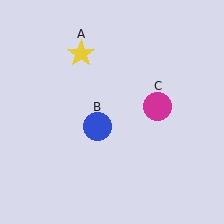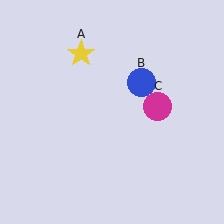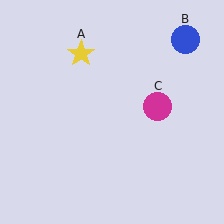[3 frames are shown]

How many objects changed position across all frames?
1 object changed position: blue circle (object B).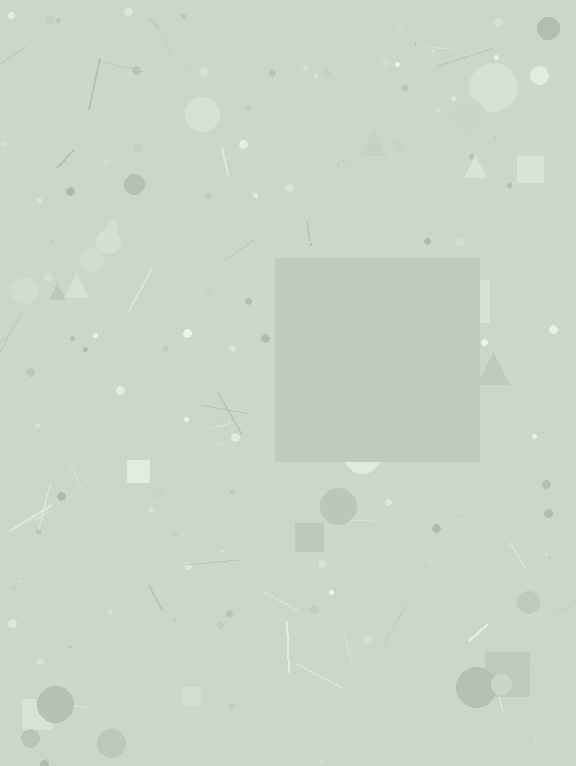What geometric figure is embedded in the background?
A square is embedded in the background.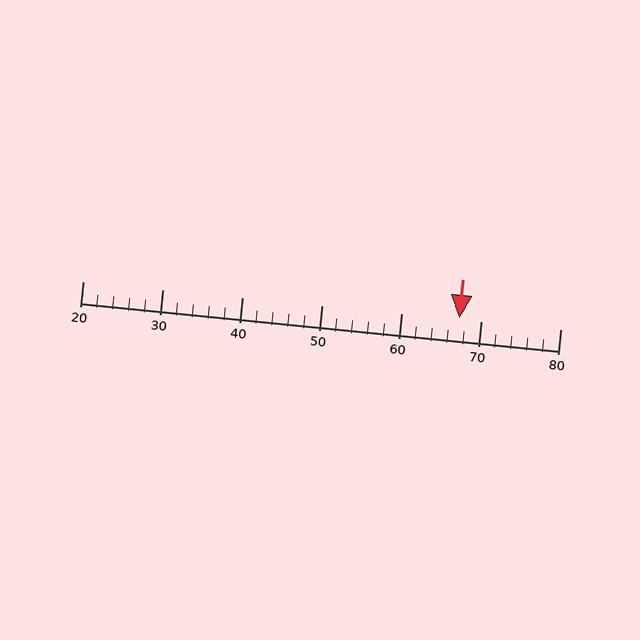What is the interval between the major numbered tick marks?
The major tick marks are spaced 10 units apart.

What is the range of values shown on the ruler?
The ruler shows values from 20 to 80.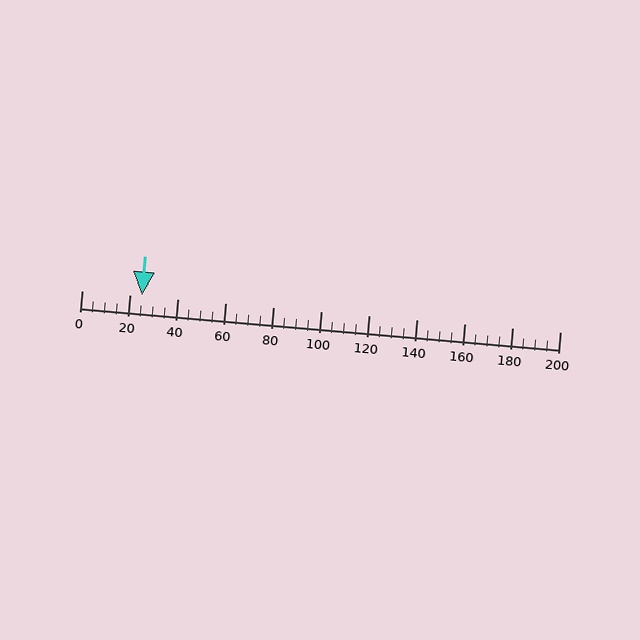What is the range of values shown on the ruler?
The ruler shows values from 0 to 200.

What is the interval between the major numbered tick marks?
The major tick marks are spaced 20 units apart.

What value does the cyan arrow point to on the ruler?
The cyan arrow points to approximately 25.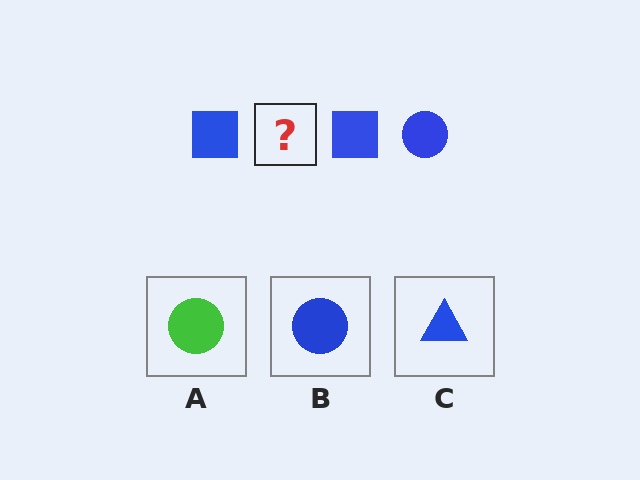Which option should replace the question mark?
Option B.